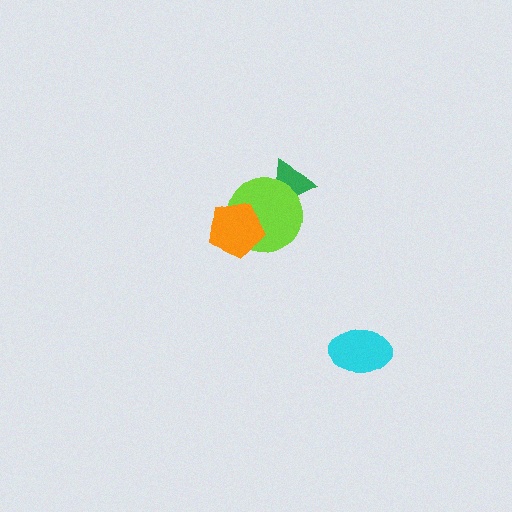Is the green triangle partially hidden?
Yes, it is partially covered by another shape.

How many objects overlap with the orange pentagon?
1 object overlaps with the orange pentagon.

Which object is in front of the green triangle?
The lime circle is in front of the green triangle.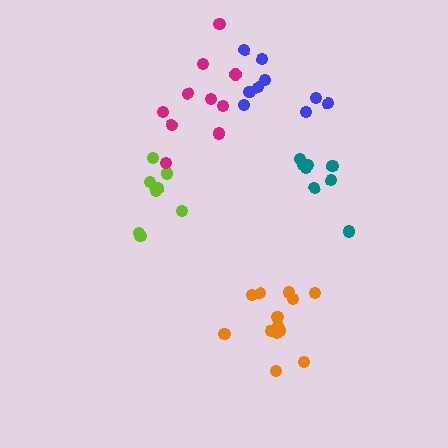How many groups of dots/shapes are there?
There are 5 groups.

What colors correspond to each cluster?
The clusters are colored: lime, blue, orange, teal, magenta.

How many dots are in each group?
Group 1: 8 dots, Group 2: 9 dots, Group 3: 13 dots, Group 4: 8 dots, Group 5: 10 dots (48 total).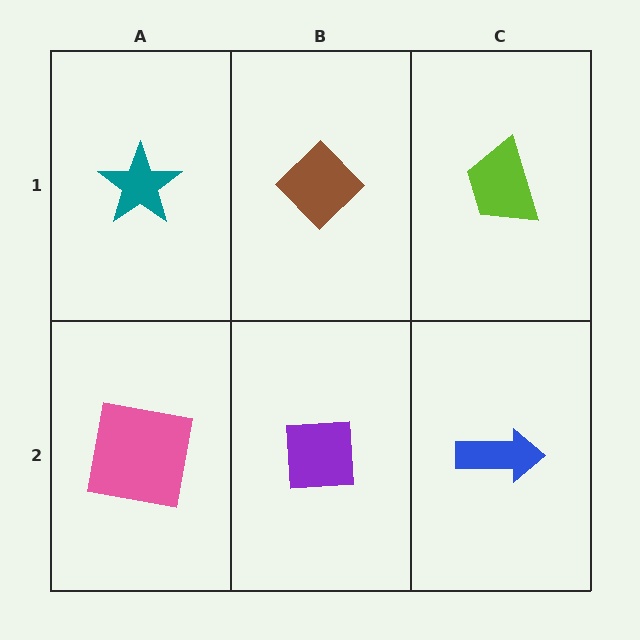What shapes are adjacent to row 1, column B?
A purple square (row 2, column B), a teal star (row 1, column A), a lime trapezoid (row 1, column C).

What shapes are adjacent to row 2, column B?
A brown diamond (row 1, column B), a pink square (row 2, column A), a blue arrow (row 2, column C).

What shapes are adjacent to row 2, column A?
A teal star (row 1, column A), a purple square (row 2, column B).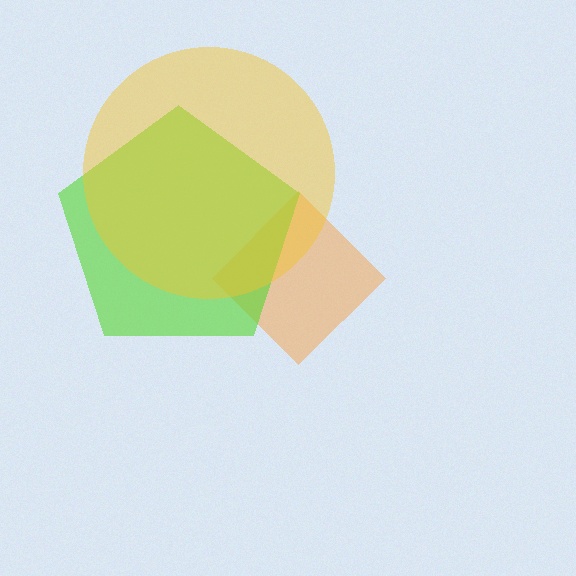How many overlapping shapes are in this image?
There are 3 overlapping shapes in the image.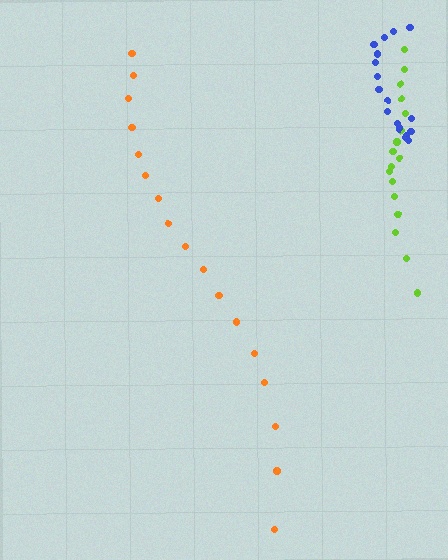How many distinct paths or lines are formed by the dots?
There are 3 distinct paths.